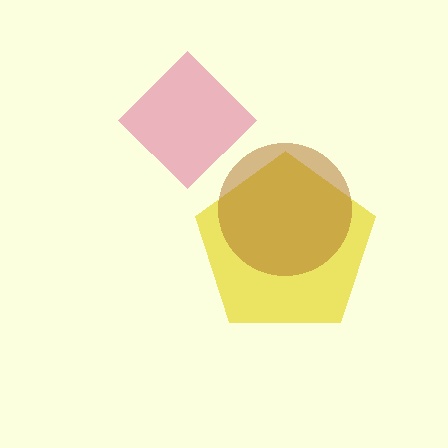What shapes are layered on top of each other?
The layered shapes are: a yellow pentagon, a brown circle, a pink diamond.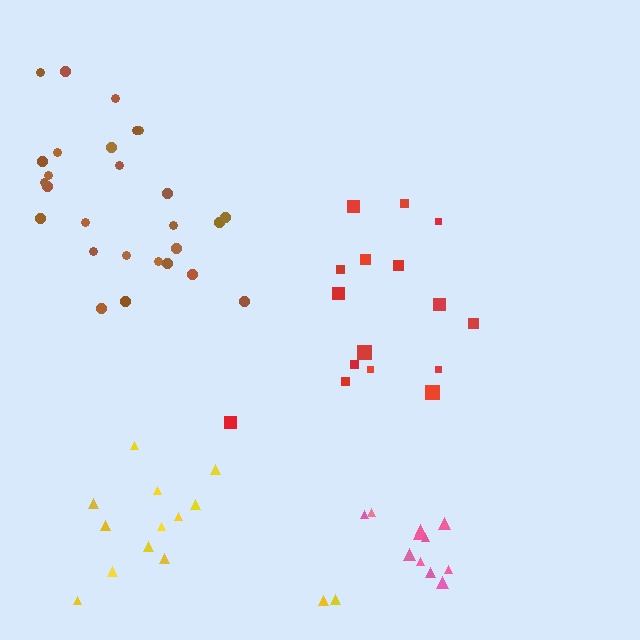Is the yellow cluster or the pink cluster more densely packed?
Pink.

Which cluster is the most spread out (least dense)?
Yellow.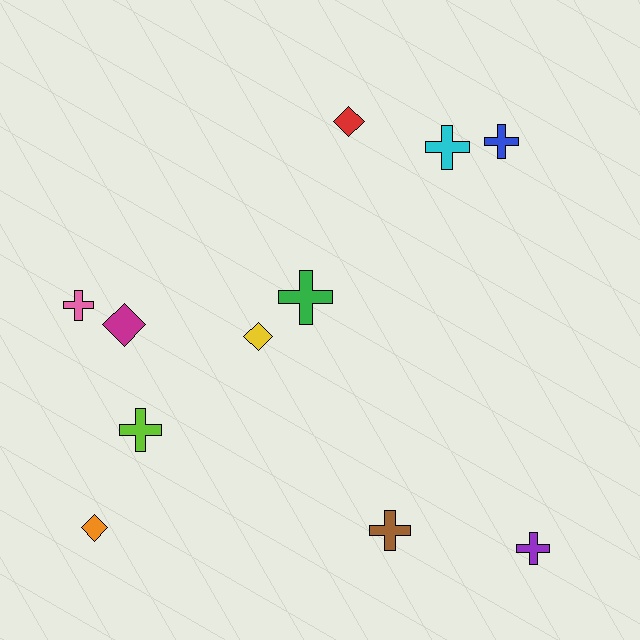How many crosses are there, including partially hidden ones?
There are 7 crosses.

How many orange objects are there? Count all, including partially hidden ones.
There is 1 orange object.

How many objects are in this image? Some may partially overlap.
There are 11 objects.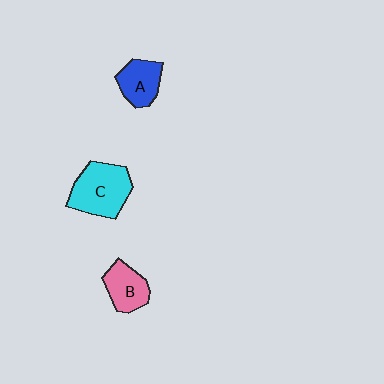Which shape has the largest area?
Shape C (cyan).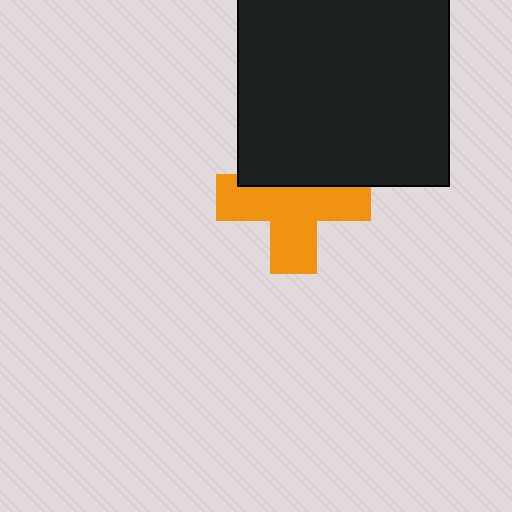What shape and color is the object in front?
The object in front is a black square.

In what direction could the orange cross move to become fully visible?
The orange cross could move down. That would shift it out from behind the black square entirely.